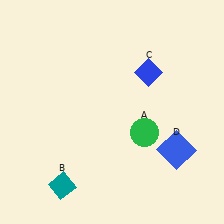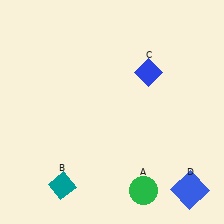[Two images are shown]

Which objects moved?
The objects that moved are: the green circle (A), the blue square (D).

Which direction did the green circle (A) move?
The green circle (A) moved down.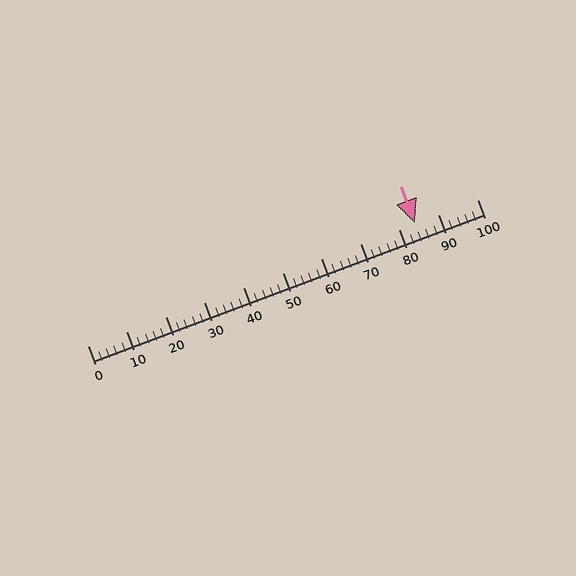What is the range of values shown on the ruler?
The ruler shows values from 0 to 100.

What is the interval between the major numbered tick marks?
The major tick marks are spaced 10 units apart.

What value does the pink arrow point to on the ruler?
The pink arrow points to approximately 84.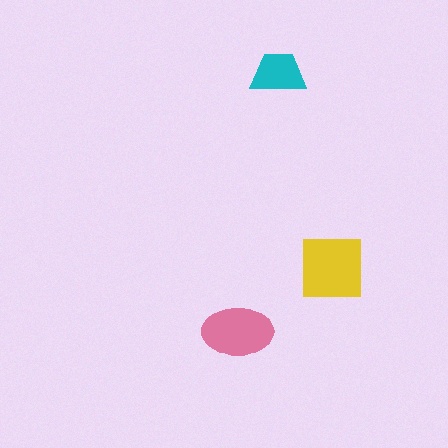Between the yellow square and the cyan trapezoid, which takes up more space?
The yellow square.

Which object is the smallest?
The cyan trapezoid.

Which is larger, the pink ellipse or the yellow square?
The yellow square.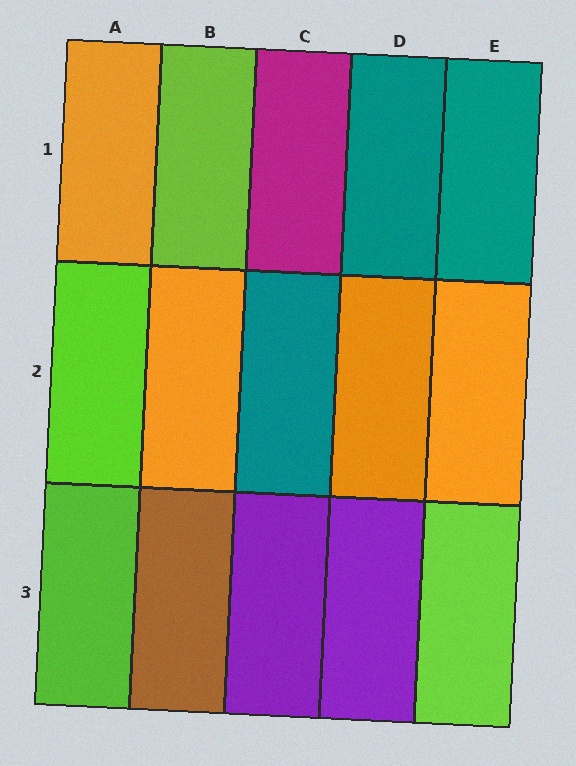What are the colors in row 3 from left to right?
Lime, brown, purple, purple, lime.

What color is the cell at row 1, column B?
Lime.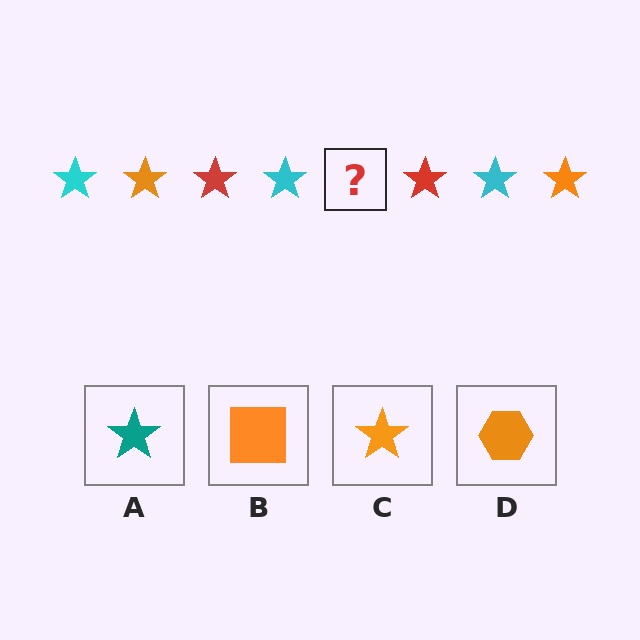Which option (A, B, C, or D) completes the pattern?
C.